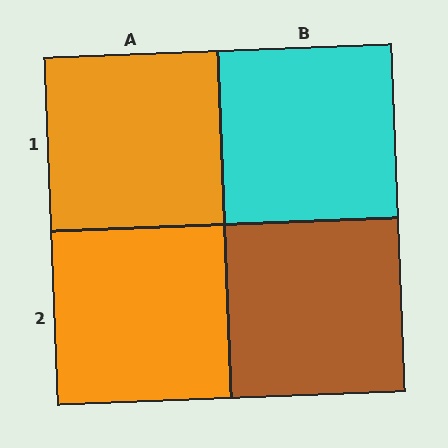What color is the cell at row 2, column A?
Orange.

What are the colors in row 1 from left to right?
Orange, cyan.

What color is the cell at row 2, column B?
Brown.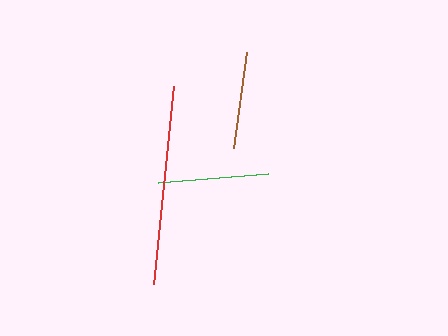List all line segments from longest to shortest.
From longest to shortest: red, green, brown.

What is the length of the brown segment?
The brown segment is approximately 97 pixels long.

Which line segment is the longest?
The red line is the longest at approximately 199 pixels.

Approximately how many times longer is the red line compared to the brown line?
The red line is approximately 2.1 times the length of the brown line.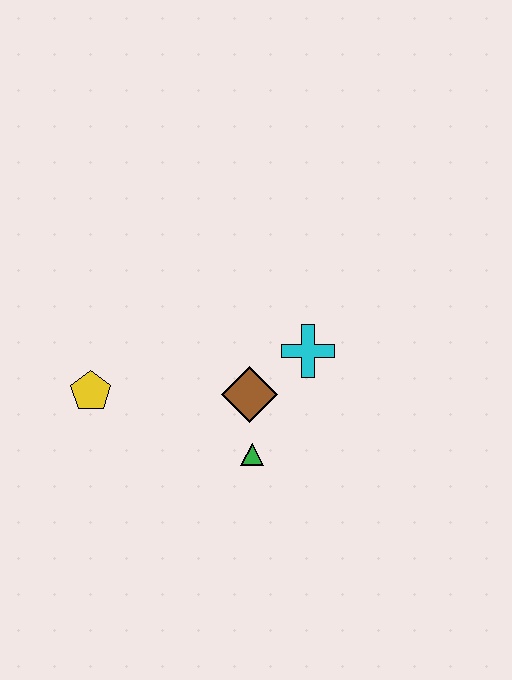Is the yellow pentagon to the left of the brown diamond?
Yes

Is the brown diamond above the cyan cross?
No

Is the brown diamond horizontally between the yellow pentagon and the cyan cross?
Yes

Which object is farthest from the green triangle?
The yellow pentagon is farthest from the green triangle.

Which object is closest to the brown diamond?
The green triangle is closest to the brown diamond.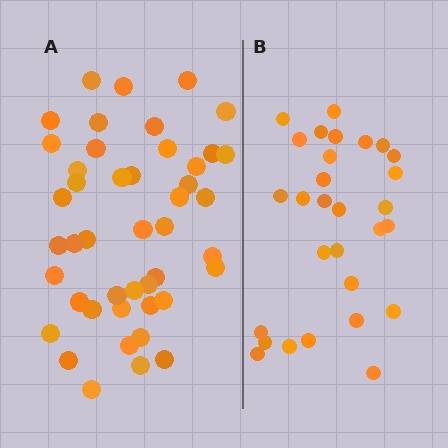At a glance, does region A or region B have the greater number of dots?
Region A (the left region) has more dots.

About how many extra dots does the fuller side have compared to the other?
Region A has approximately 15 more dots than region B.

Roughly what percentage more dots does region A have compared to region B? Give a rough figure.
About 55% more.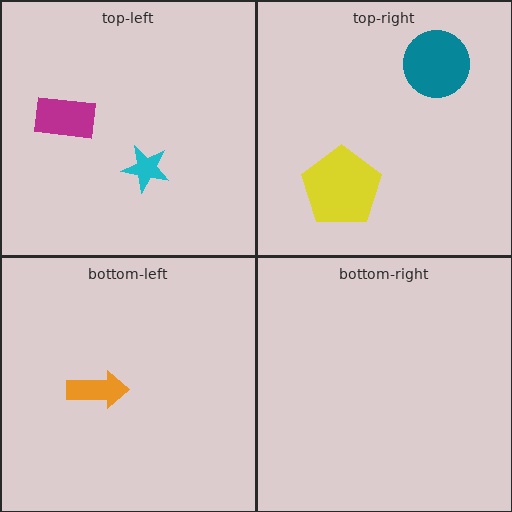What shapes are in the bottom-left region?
The orange arrow.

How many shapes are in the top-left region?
2.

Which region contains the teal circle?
The top-right region.